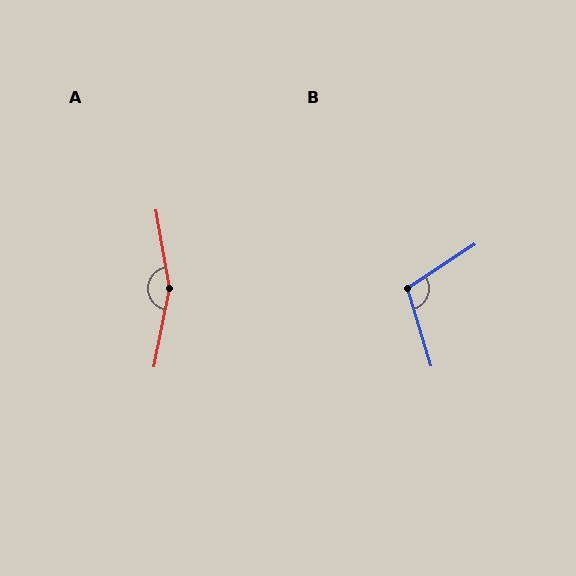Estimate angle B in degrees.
Approximately 107 degrees.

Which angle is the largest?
A, at approximately 159 degrees.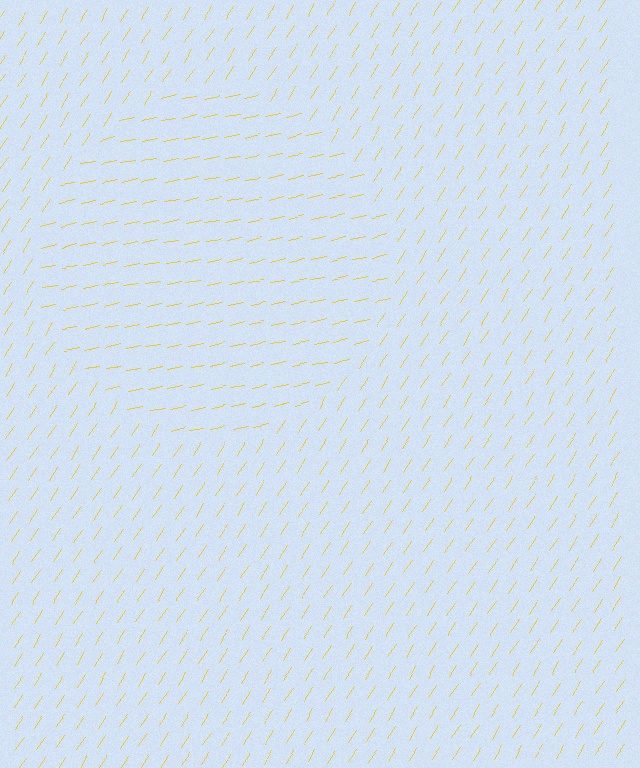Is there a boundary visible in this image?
Yes, there is a texture boundary formed by a change in line orientation.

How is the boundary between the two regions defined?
The boundary is defined purely by a change in line orientation (approximately 45 degrees difference). All lines are the same color and thickness.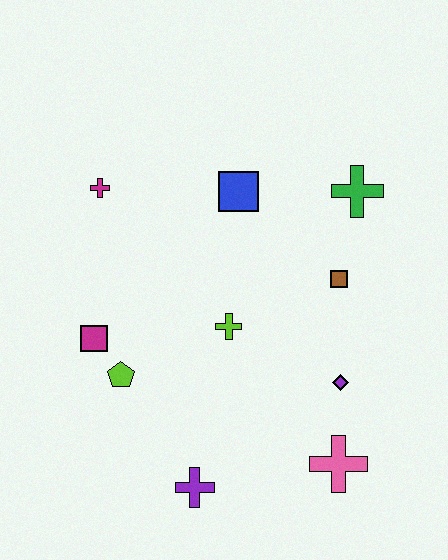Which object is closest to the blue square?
The green cross is closest to the blue square.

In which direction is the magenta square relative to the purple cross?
The magenta square is above the purple cross.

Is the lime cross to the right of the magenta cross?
Yes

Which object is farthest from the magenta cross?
The pink cross is farthest from the magenta cross.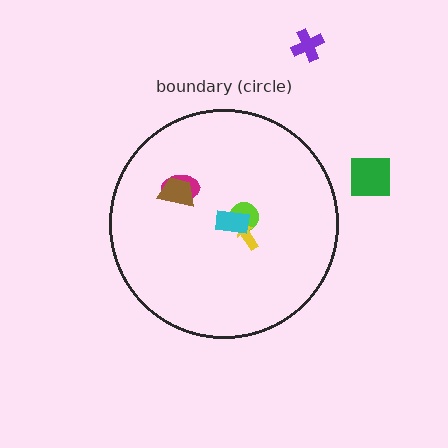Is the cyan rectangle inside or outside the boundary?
Inside.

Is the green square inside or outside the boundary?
Outside.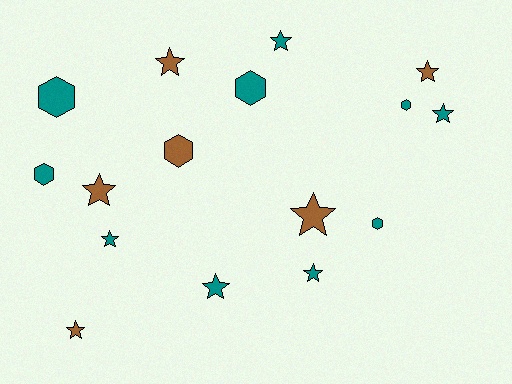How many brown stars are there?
There are 5 brown stars.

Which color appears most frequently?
Teal, with 10 objects.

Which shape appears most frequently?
Star, with 10 objects.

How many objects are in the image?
There are 16 objects.